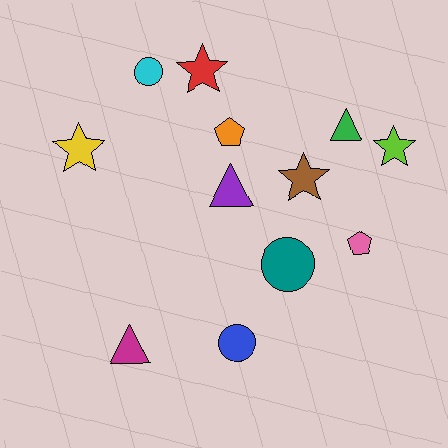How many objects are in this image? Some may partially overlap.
There are 12 objects.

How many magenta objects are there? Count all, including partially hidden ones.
There is 1 magenta object.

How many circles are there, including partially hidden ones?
There are 3 circles.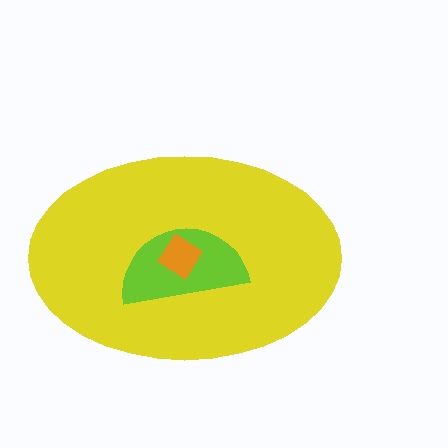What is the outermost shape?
The yellow ellipse.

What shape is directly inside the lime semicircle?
The orange diamond.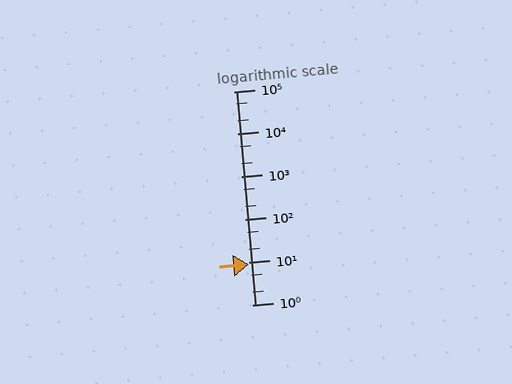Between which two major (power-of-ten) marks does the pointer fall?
The pointer is between 1 and 10.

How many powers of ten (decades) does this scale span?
The scale spans 5 decades, from 1 to 100000.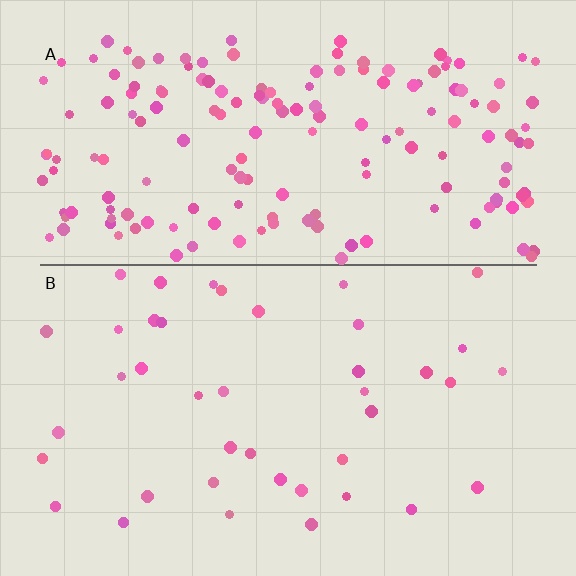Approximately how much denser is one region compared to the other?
Approximately 4.2× — region A over region B.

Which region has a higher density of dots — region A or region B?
A (the top).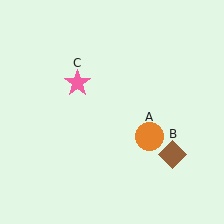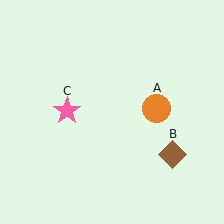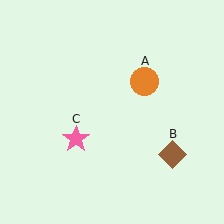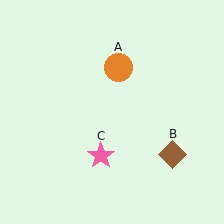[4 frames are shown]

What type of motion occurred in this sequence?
The orange circle (object A), pink star (object C) rotated counterclockwise around the center of the scene.